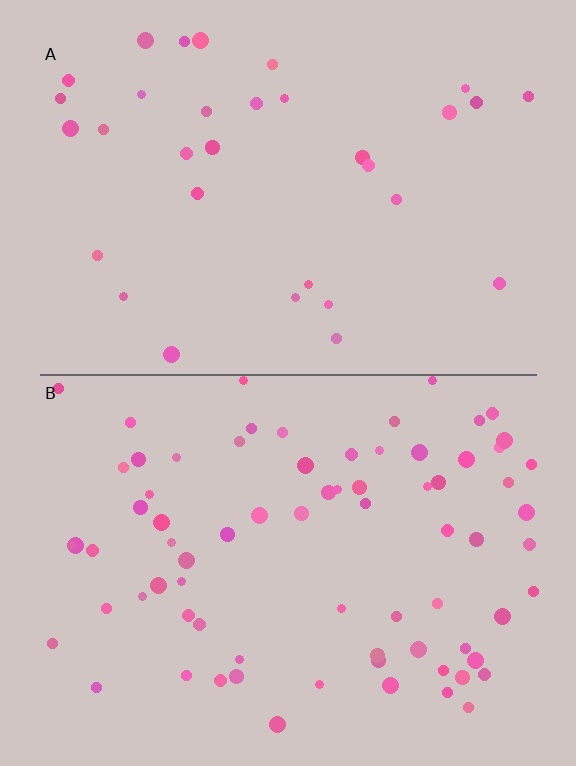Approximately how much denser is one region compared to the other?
Approximately 2.3× — region B over region A.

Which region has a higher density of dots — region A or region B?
B (the bottom).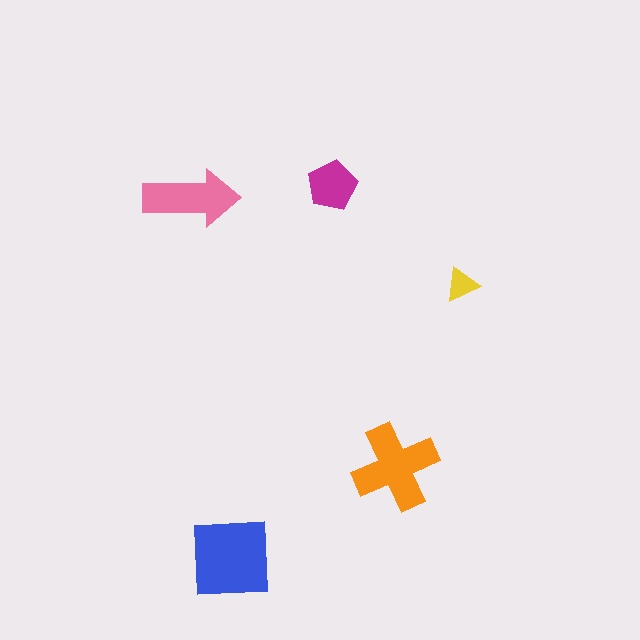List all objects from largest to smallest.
The blue square, the orange cross, the pink arrow, the magenta pentagon, the yellow triangle.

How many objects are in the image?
There are 5 objects in the image.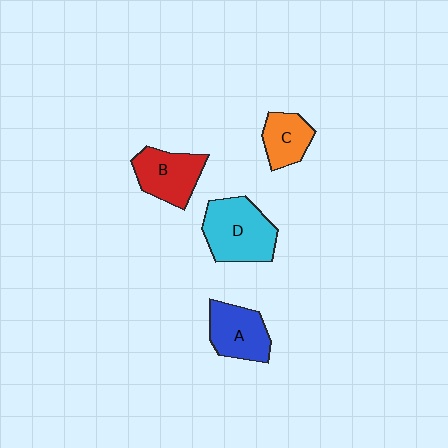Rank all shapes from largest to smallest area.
From largest to smallest: D (cyan), B (red), A (blue), C (orange).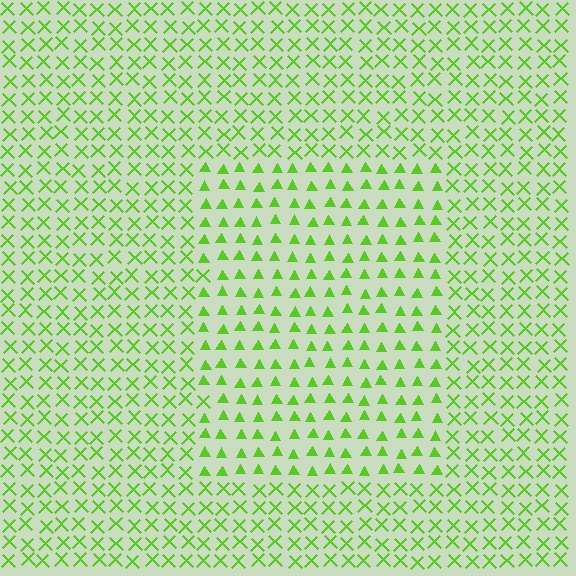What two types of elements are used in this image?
The image uses triangles inside the rectangle region and X marks outside it.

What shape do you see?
I see a rectangle.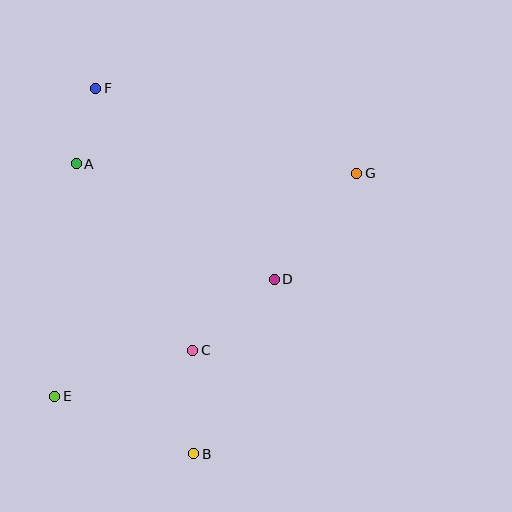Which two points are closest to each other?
Points A and F are closest to each other.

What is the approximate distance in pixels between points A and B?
The distance between A and B is approximately 313 pixels.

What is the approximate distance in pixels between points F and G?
The distance between F and G is approximately 274 pixels.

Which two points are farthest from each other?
Points B and F are farthest from each other.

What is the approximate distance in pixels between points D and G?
The distance between D and G is approximately 134 pixels.